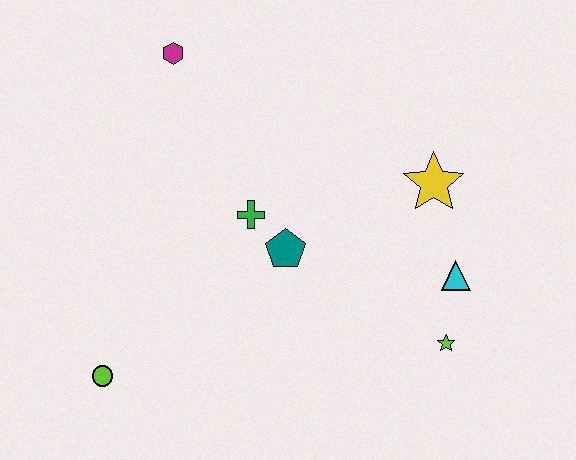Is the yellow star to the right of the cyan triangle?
No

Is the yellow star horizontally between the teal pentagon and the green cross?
No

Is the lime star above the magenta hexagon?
No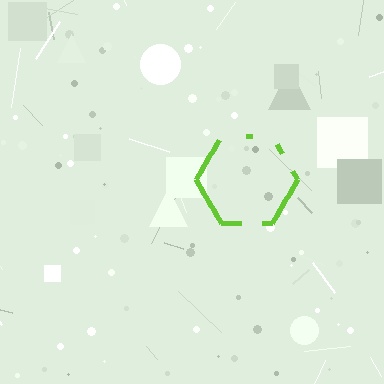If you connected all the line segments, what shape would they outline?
They would outline a hexagon.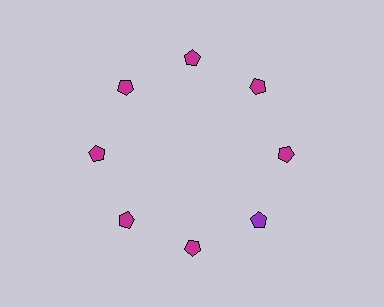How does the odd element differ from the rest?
It has a different color: purple instead of magenta.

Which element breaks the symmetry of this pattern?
The purple pentagon at roughly the 4 o'clock position breaks the symmetry. All other shapes are magenta pentagons.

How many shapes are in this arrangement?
There are 8 shapes arranged in a ring pattern.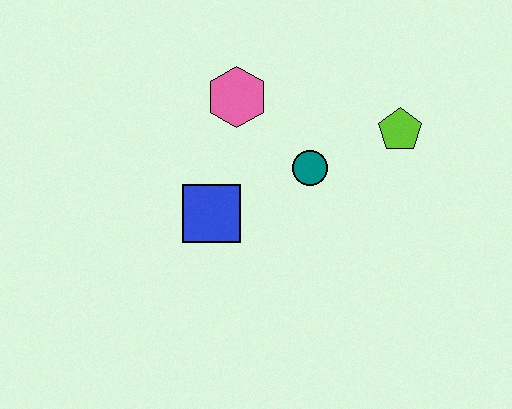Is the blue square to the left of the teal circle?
Yes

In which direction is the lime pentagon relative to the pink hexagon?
The lime pentagon is to the right of the pink hexagon.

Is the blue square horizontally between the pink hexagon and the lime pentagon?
No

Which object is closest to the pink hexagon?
The teal circle is closest to the pink hexagon.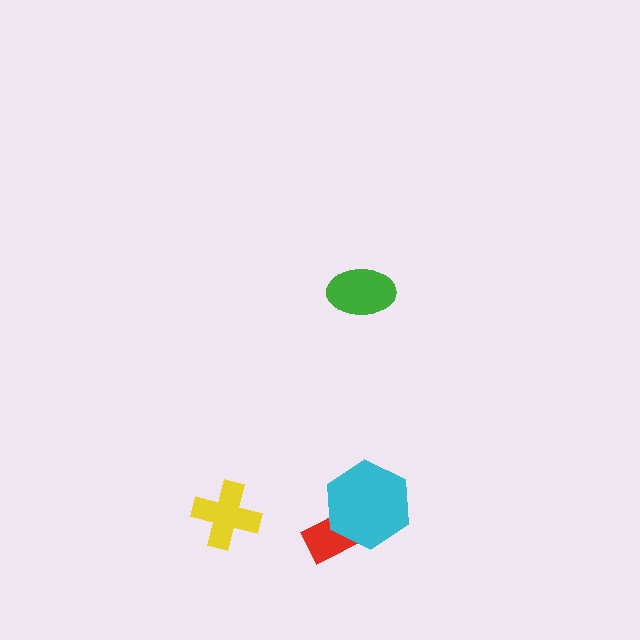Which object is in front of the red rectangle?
The cyan hexagon is in front of the red rectangle.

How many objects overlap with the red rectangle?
1 object overlaps with the red rectangle.